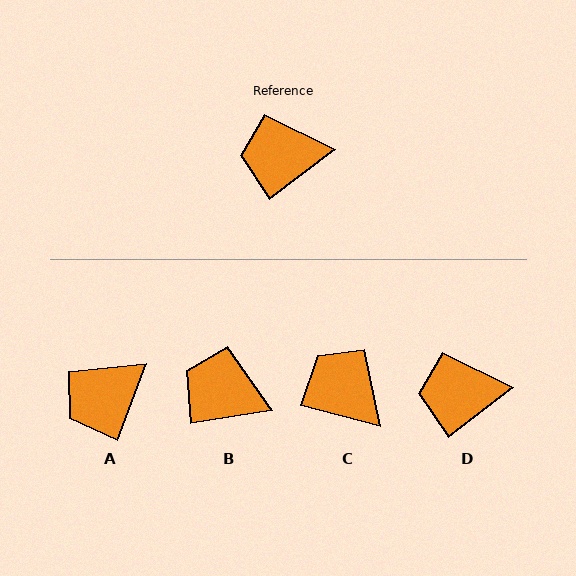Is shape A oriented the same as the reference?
No, it is off by about 32 degrees.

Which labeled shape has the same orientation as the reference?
D.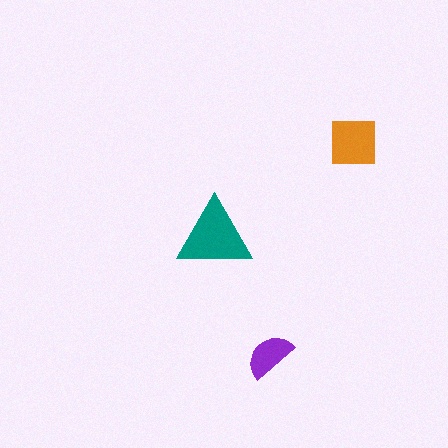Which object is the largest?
The teal triangle.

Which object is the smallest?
The purple semicircle.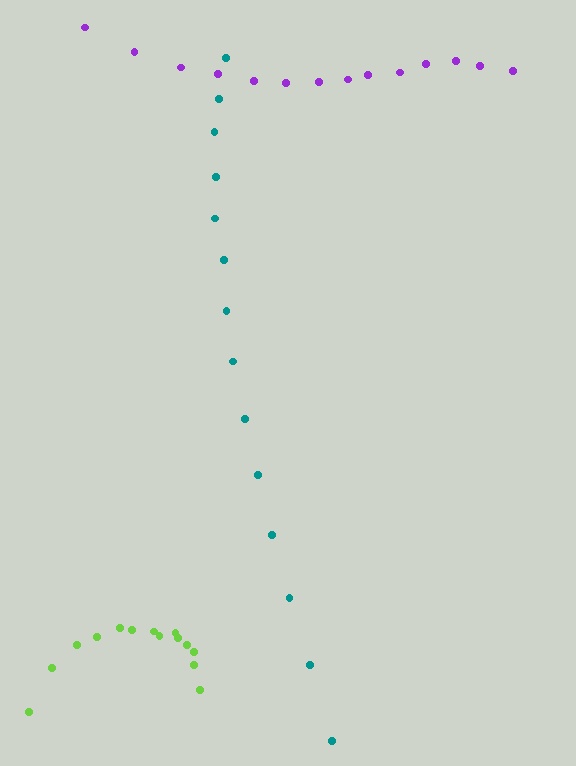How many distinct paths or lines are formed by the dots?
There are 3 distinct paths.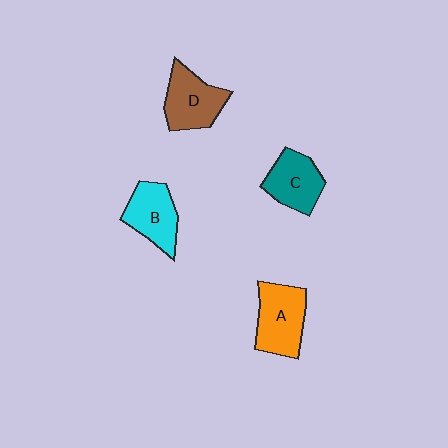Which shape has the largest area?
Shape A (orange).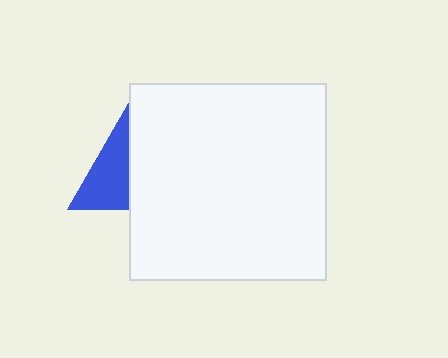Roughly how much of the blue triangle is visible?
About half of it is visible (roughly 52%).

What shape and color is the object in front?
The object in front is a white square.